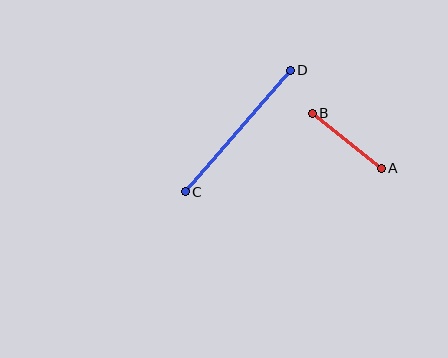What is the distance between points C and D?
The distance is approximately 161 pixels.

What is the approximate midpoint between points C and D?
The midpoint is at approximately (238, 131) pixels.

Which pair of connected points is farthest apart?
Points C and D are farthest apart.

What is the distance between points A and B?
The distance is approximately 88 pixels.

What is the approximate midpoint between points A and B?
The midpoint is at approximately (347, 141) pixels.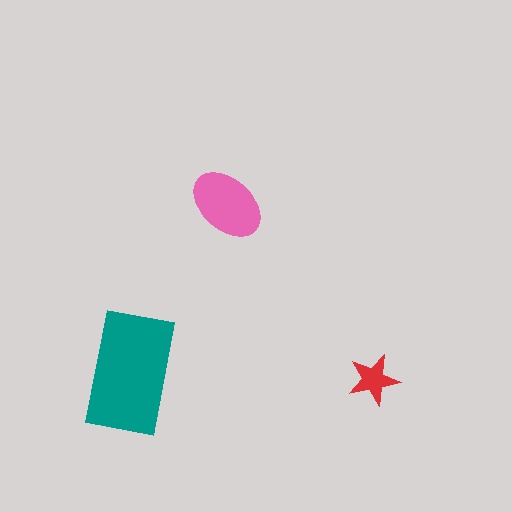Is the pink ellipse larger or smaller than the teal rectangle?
Smaller.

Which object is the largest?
The teal rectangle.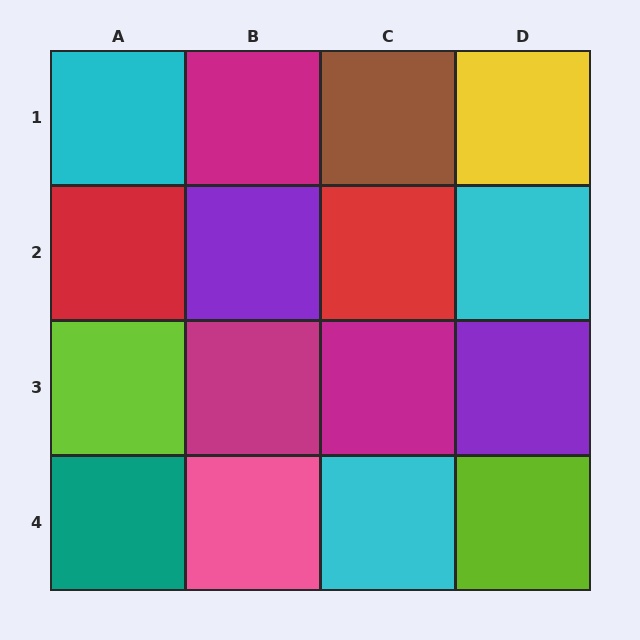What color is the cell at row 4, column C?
Cyan.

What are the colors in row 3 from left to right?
Lime, magenta, magenta, purple.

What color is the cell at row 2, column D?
Cyan.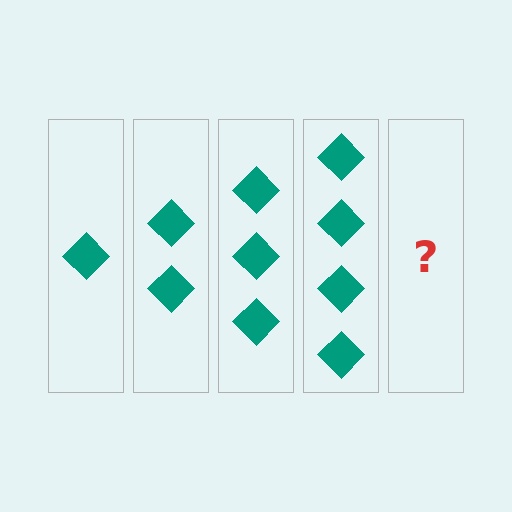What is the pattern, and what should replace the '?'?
The pattern is that each step adds one more diamond. The '?' should be 5 diamonds.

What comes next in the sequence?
The next element should be 5 diamonds.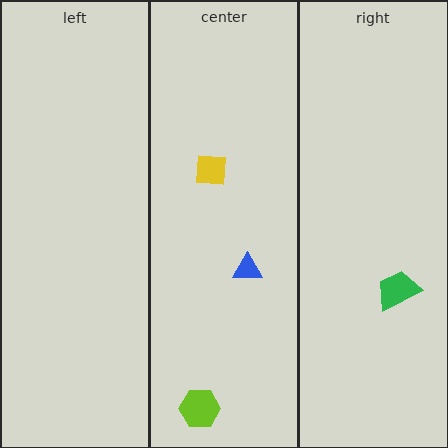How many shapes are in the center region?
3.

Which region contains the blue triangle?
The center region.